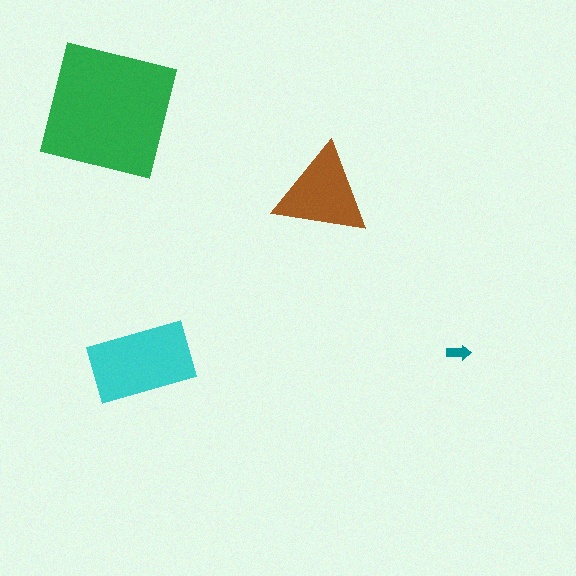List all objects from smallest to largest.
The teal arrow, the brown triangle, the cyan rectangle, the green square.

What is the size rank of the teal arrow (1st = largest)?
4th.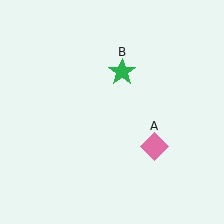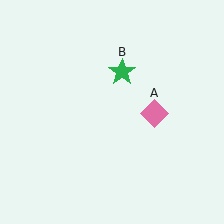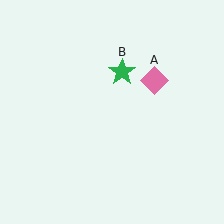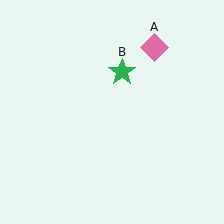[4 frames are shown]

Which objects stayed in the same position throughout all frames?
Green star (object B) remained stationary.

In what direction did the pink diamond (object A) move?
The pink diamond (object A) moved up.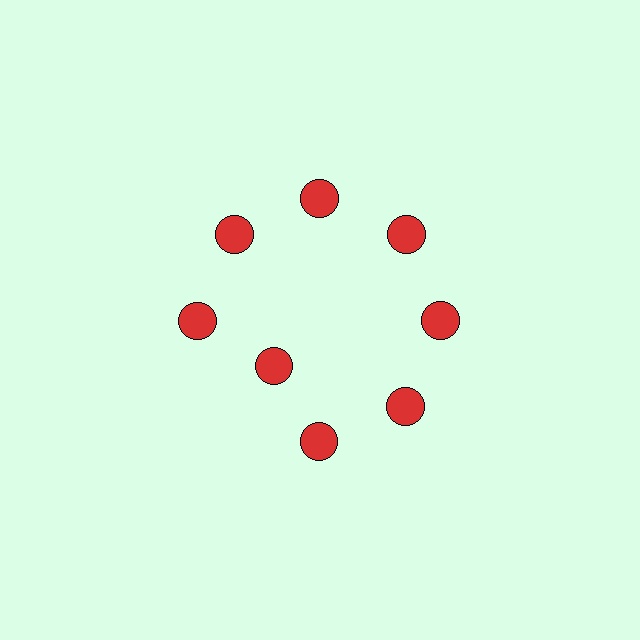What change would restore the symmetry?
The symmetry would be restored by moving it outward, back onto the ring so that all 8 circles sit at equal angles and equal distance from the center.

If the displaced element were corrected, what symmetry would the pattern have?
It would have 8-fold rotational symmetry — the pattern would map onto itself every 45 degrees.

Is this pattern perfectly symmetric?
No. The 8 red circles are arranged in a ring, but one element near the 8 o'clock position is pulled inward toward the center, breaking the 8-fold rotational symmetry.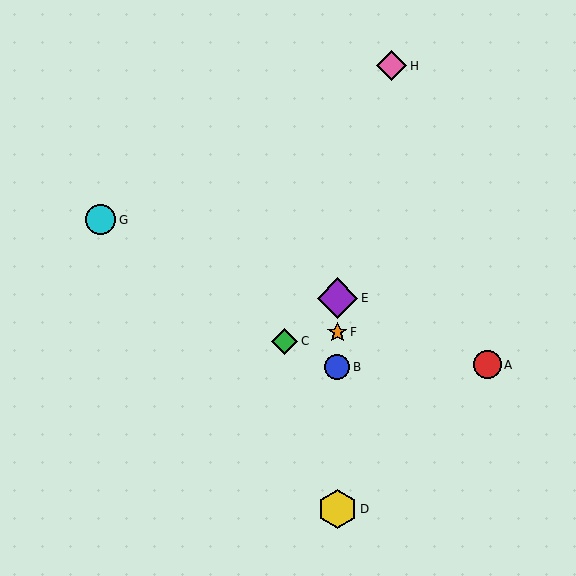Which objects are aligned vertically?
Objects B, D, E, F are aligned vertically.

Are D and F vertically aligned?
Yes, both are at x≈337.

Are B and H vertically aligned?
No, B is at x≈337 and H is at x≈392.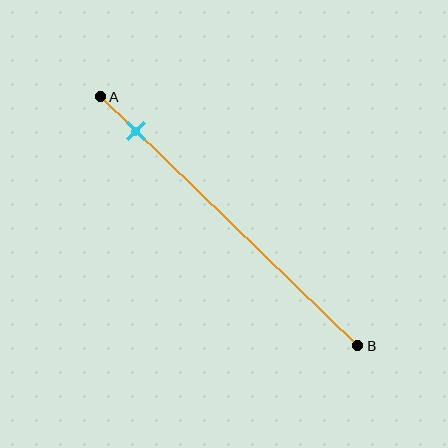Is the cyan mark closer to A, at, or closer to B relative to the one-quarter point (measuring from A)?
The cyan mark is closer to point A than the one-quarter point of segment AB.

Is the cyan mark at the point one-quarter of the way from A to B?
No, the mark is at about 15% from A, not at the 25% one-quarter point.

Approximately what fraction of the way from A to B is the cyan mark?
The cyan mark is approximately 15% of the way from A to B.